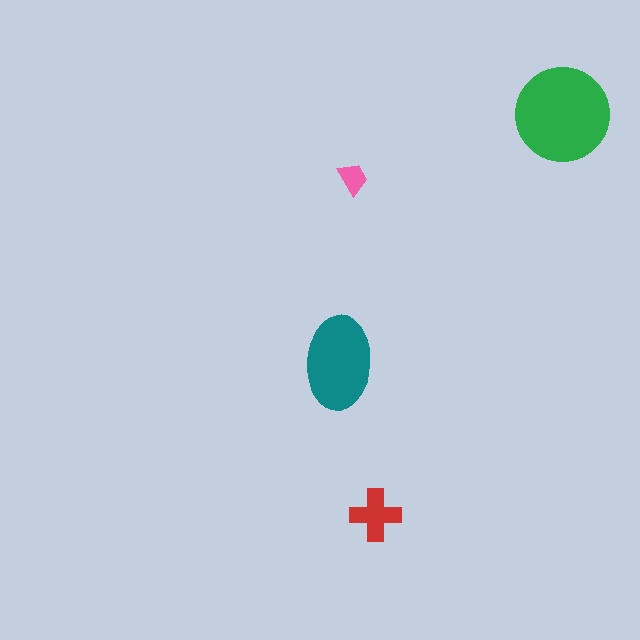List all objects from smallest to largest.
The pink trapezoid, the red cross, the teal ellipse, the green circle.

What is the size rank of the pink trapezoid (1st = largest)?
4th.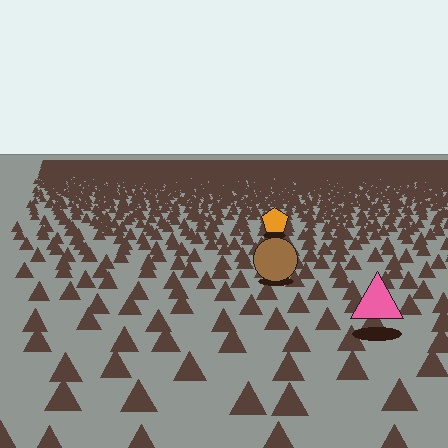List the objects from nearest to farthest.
From nearest to farthest: the pink triangle, the brown circle, the orange pentagon.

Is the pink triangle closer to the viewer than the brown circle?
Yes. The pink triangle is closer — you can tell from the texture gradient: the ground texture is coarser near it.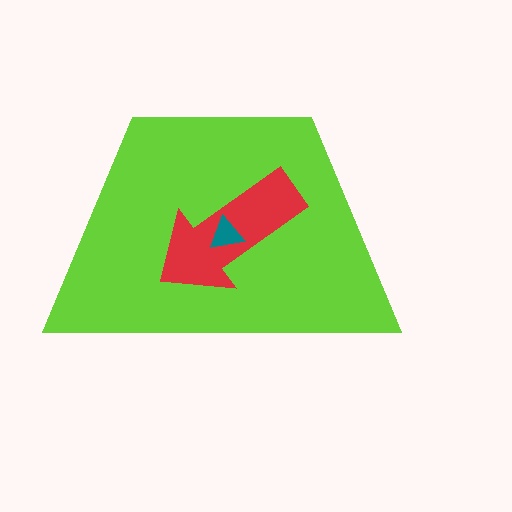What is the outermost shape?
The lime trapezoid.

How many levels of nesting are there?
3.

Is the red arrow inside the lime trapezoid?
Yes.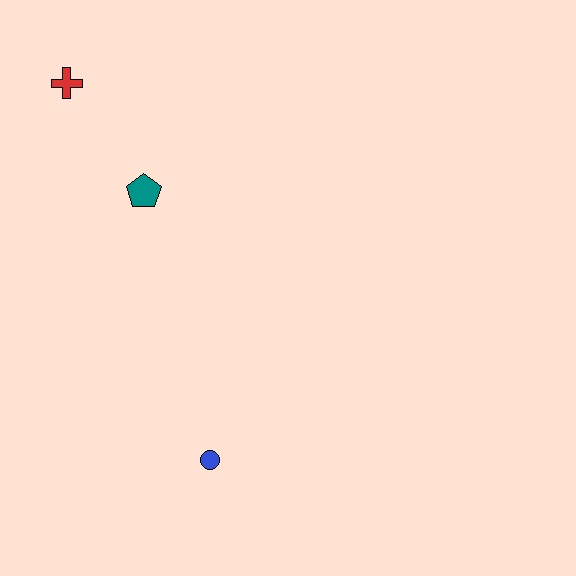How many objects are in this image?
There are 3 objects.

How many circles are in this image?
There is 1 circle.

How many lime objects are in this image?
There are no lime objects.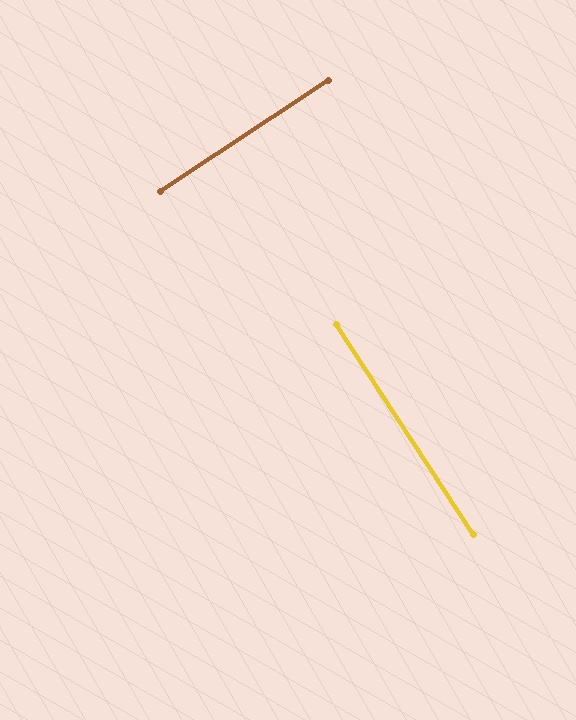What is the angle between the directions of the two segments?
Approximately 89 degrees.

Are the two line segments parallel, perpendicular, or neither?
Perpendicular — they meet at approximately 89°.